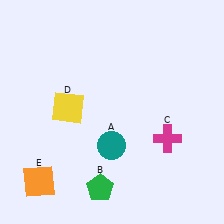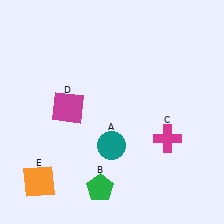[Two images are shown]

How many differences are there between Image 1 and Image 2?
There is 1 difference between the two images.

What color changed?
The square (D) changed from yellow in Image 1 to magenta in Image 2.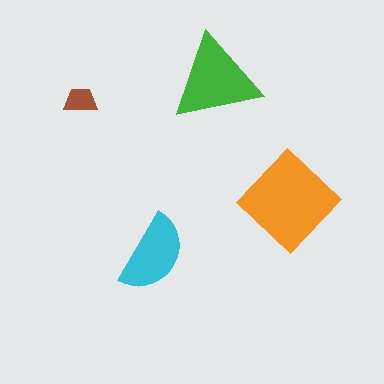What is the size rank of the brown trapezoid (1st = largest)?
4th.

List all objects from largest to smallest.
The orange diamond, the green triangle, the cyan semicircle, the brown trapezoid.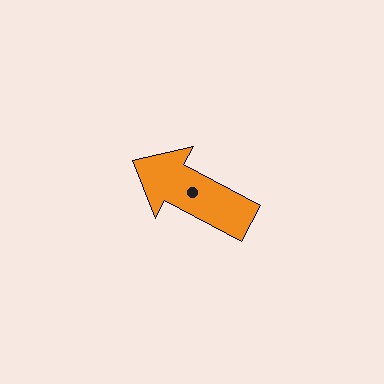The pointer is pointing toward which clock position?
Roughly 10 o'clock.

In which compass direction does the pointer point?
Northwest.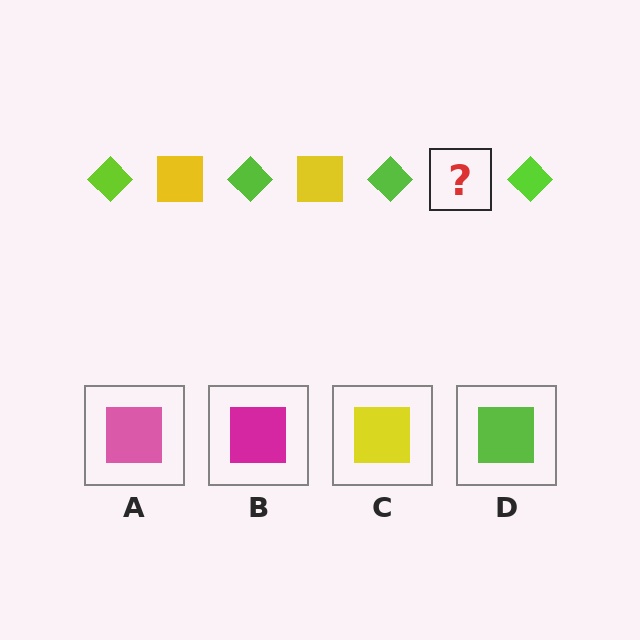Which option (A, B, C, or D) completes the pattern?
C.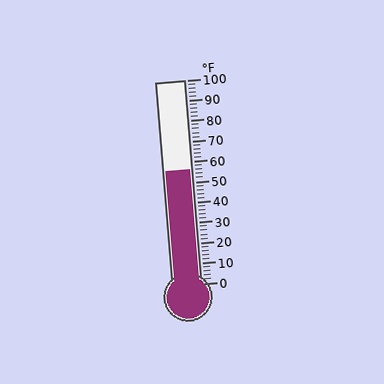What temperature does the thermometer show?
The thermometer shows approximately 56°F.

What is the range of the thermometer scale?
The thermometer scale ranges from 0°F to 100°F.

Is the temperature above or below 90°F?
The temperature is below 90°F.